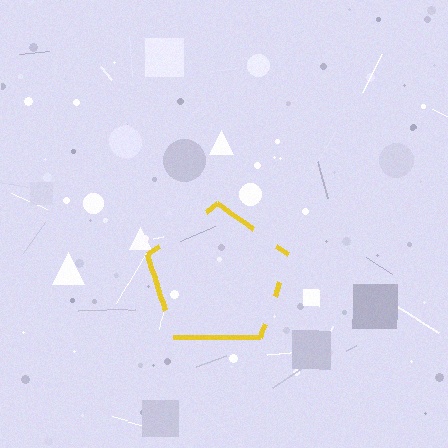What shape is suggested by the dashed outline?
The dashed outline suggests a pentagon.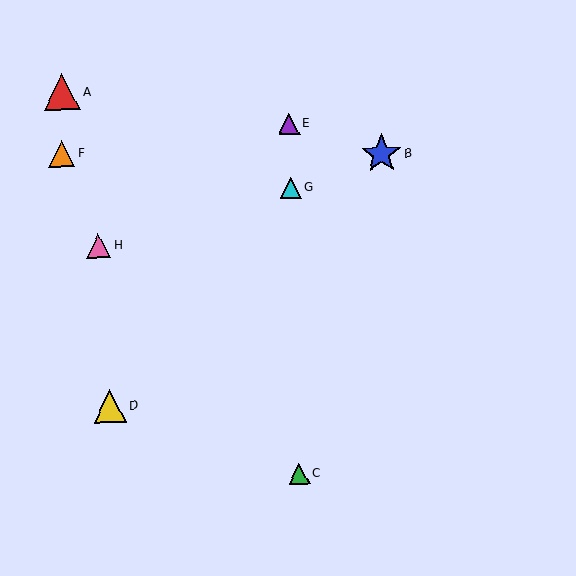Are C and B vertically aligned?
No, C is at x≈299 and B is at x≈381.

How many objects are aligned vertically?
3 objects (C, E, G) are aligned vertically.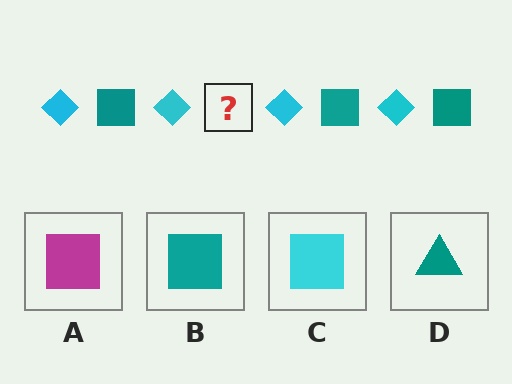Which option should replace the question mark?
Option B.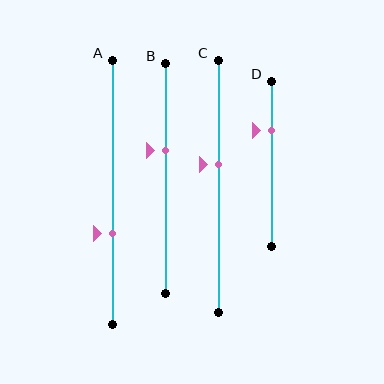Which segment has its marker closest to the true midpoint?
Segment C has its marker closest to the true midpoint.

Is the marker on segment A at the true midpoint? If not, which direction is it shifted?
No, the marker on segment A is shifted downward by about 16% of the segment length.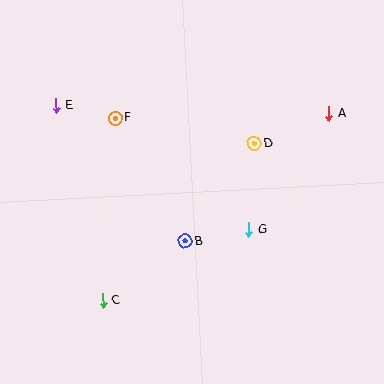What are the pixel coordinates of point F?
Point F is at (115, 118).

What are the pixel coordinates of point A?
Point A is at (329, 113).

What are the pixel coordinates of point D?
Point D is at (254, 143).